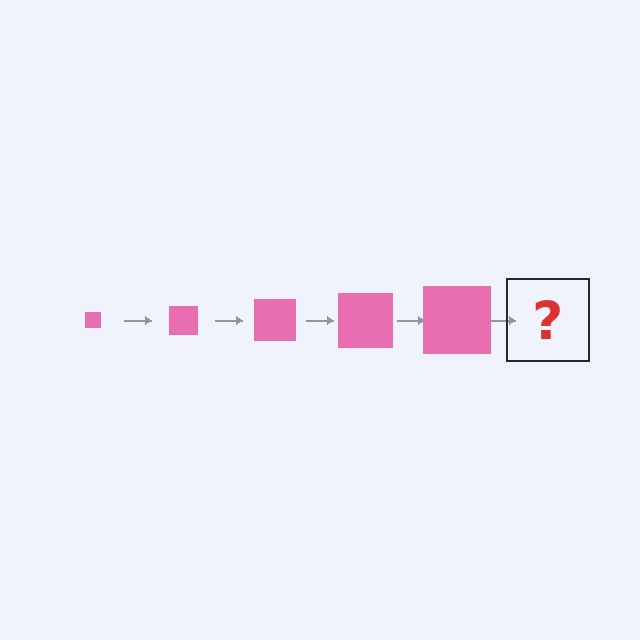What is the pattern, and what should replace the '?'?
The pattern is that the square gets progressively larger each step. The '?' should be a pink square, larger than the previous one.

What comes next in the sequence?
The next element should be a pink square, larger than the previous one.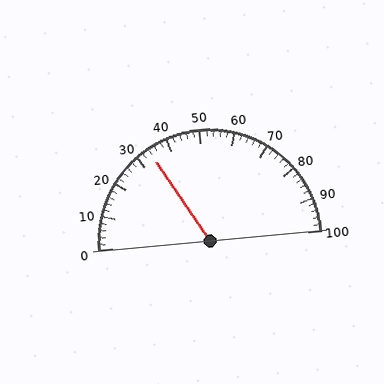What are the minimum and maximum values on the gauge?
The gauge ranges from 0 to 100.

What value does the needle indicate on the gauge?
The needle indicates approximately 34.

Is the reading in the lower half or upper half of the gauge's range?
The reading is in the lower half of the range (0 to 100).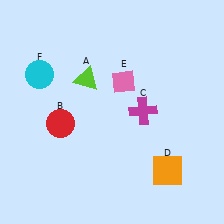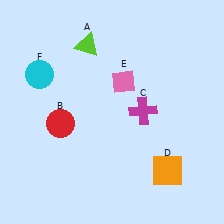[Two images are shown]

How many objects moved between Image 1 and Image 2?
1 object moved between the two images.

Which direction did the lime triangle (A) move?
The lime triangle (A) moved up.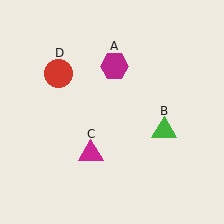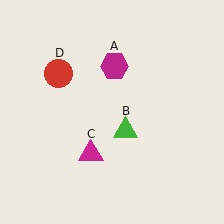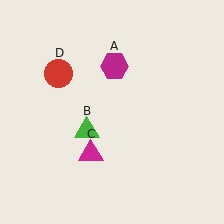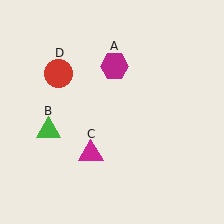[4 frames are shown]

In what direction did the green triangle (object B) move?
The green triangle (object B) moved left.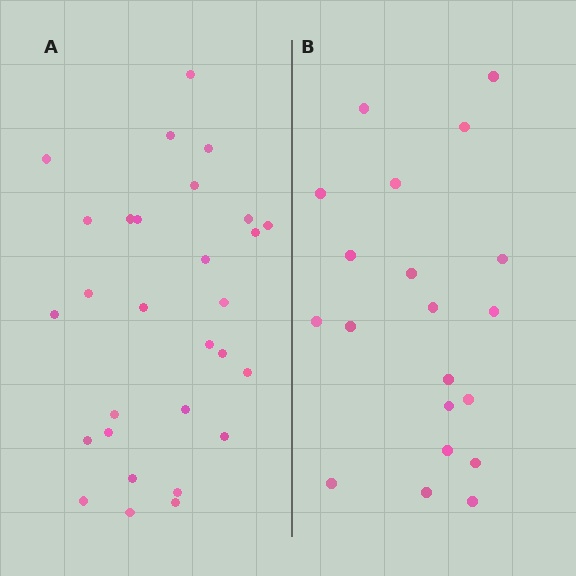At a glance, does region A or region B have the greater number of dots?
Region A (the left region) has more dots.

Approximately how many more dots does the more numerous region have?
Region A has roughly 8 or so more dots than region B.